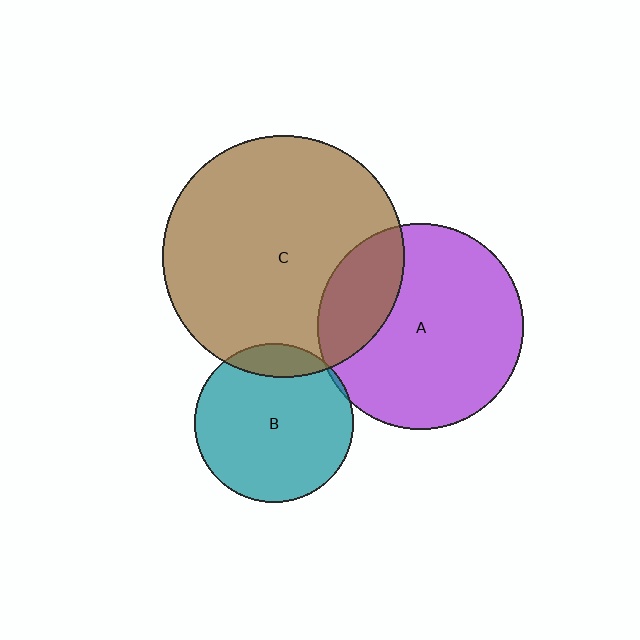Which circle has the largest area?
Circle C (brown).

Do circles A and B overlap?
Yes.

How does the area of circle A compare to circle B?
Approximately 1.7 times.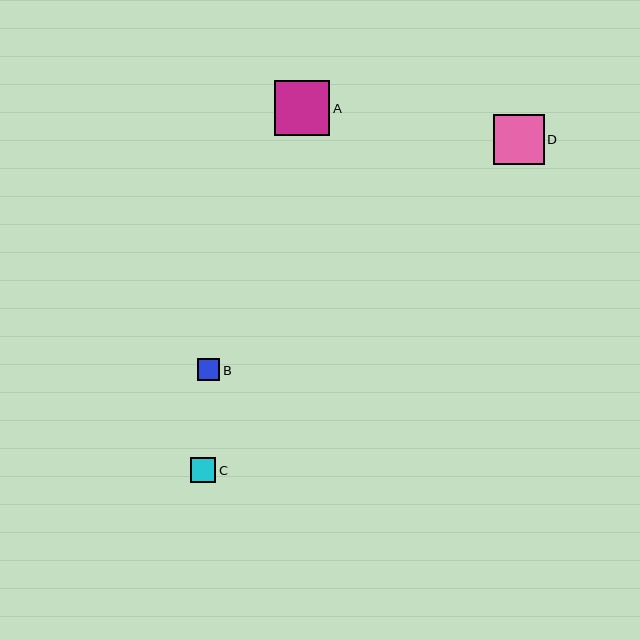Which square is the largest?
Square A is the largest with a size of approximately 55 pixels.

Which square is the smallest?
Square B is the smallest with a size of approximately 22 pixels.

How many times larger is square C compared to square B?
Square C is approximately 1.2 times the size of square B.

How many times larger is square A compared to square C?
Square A is approximately 2.2 times the size of square C.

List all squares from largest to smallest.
From largest to smallest: A, D, C, B.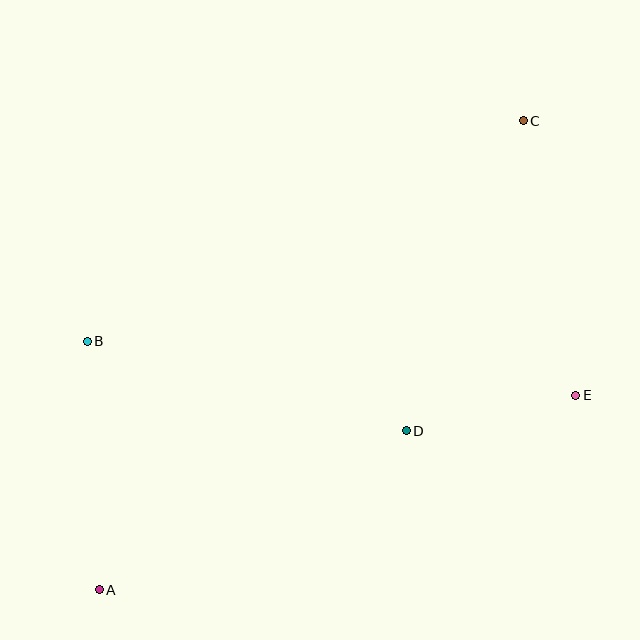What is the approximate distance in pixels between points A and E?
The distance between A and E is approximately 515 pixels.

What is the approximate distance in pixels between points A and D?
The distance between A and D is approximately 346 pixels.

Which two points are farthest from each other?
Points A and C are farthest from each other.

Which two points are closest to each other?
Points D and E are closest to each other.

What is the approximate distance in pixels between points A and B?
The distance between A and B is approximately 249 pixels.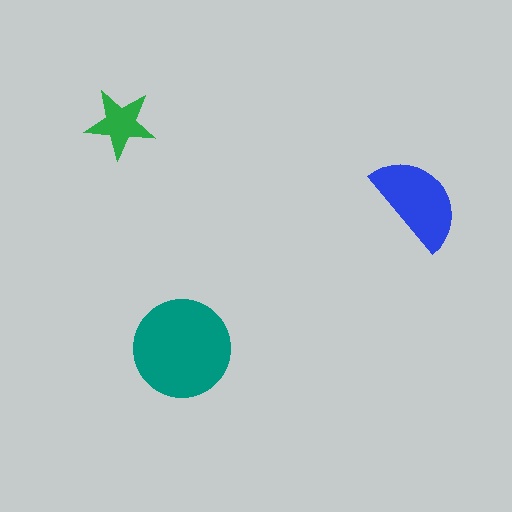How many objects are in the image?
There are 3 objects in the image.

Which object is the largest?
The teal circle.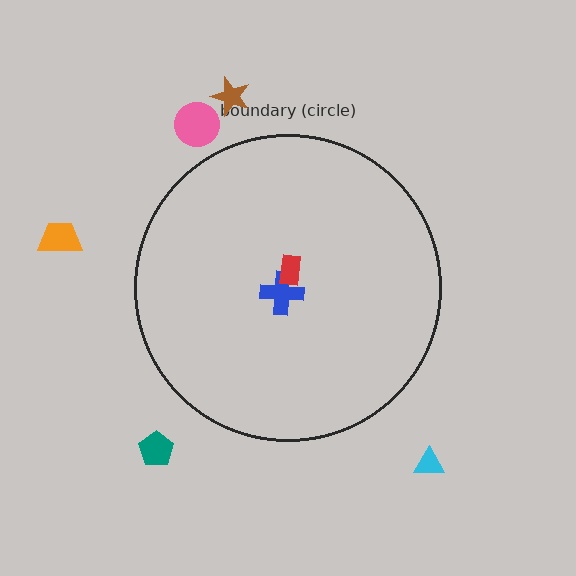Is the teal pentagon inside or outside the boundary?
Outside.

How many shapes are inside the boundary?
2 inside, 5 outside.